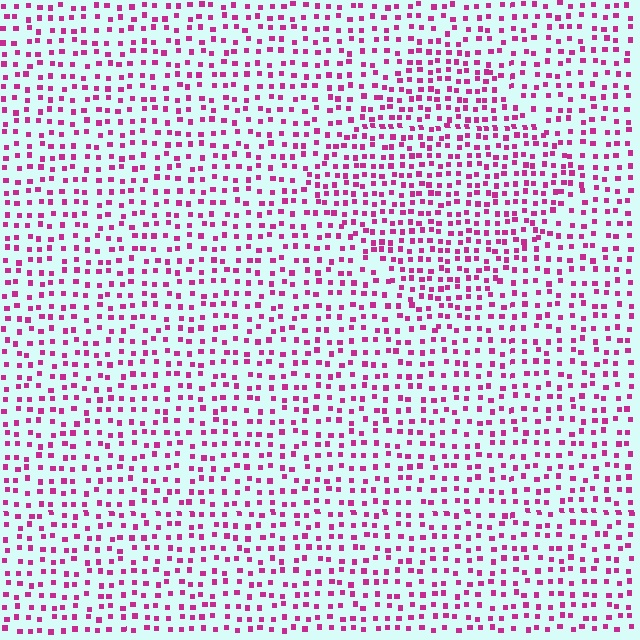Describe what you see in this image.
The image contains small magenta elements arranged at two different densities. A diamond-shaped region is visible where the elements are more densely packed than the surrounding area.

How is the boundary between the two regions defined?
The boundary is defined by a change in element density (approximately 1.5x ratio). All elements are the same color, size, and shape.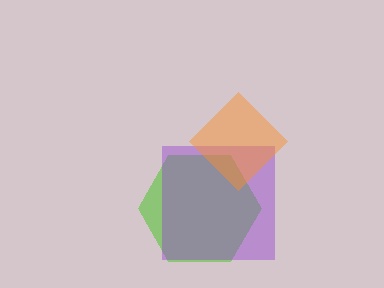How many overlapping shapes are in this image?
There are 3 overlapping shapes in the image.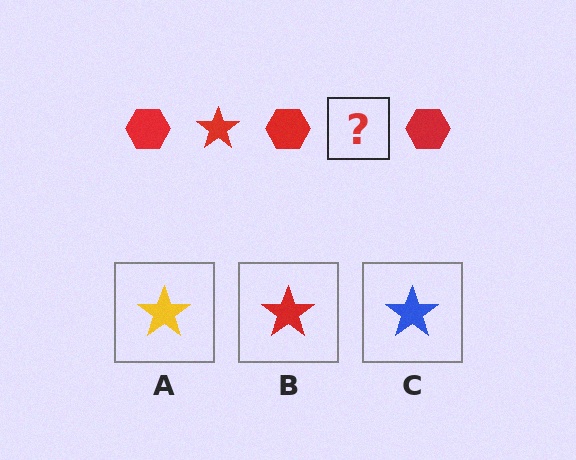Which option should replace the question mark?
Option B.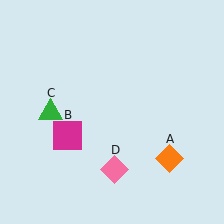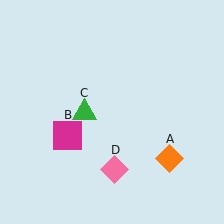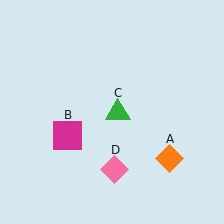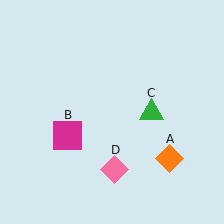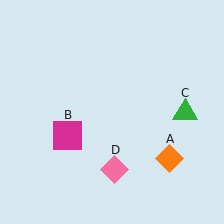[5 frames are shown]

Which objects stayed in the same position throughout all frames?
Orange diamond (object A) and magenta square (object B) and pink diamond (object D) remained stationary.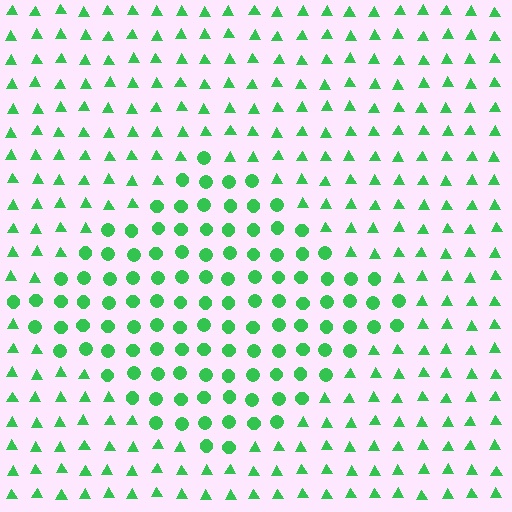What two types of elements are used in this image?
The image uses circles inside the diamond region and triangles outside it.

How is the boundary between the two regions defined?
The boundary is defined by a change in element shape: circles inside vs. triangles outside. All elements share the same color and spacing.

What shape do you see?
I see a diamond.